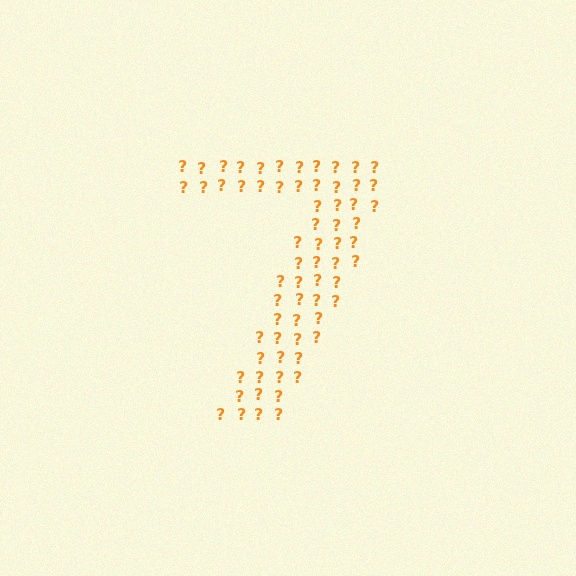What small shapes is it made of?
It is made of small question marks.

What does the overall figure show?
The overall figure shows the digit 7.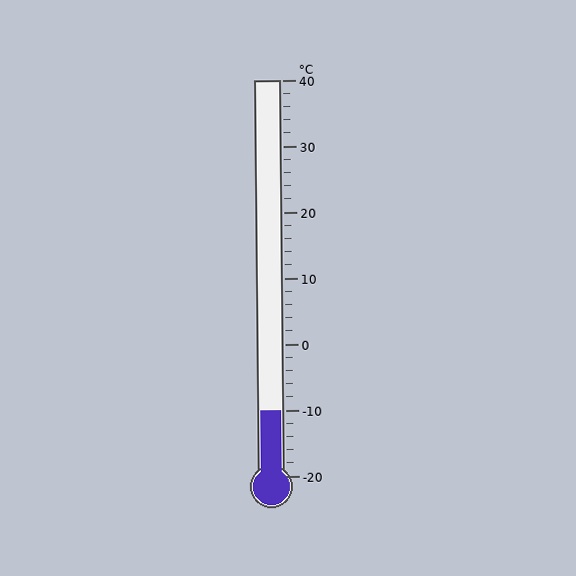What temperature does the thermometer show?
The thermometer shows approximately -10°C.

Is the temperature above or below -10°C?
The temperature is at -10°C.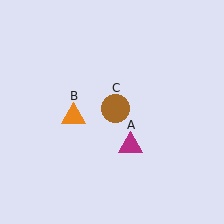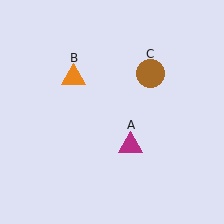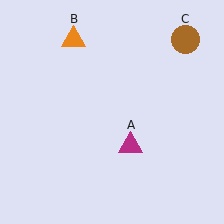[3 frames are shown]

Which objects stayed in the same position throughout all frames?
Magenta triangle (object A) remained stationary.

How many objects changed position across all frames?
2 objects changed position: orange triangle (object B), brown circle (object C).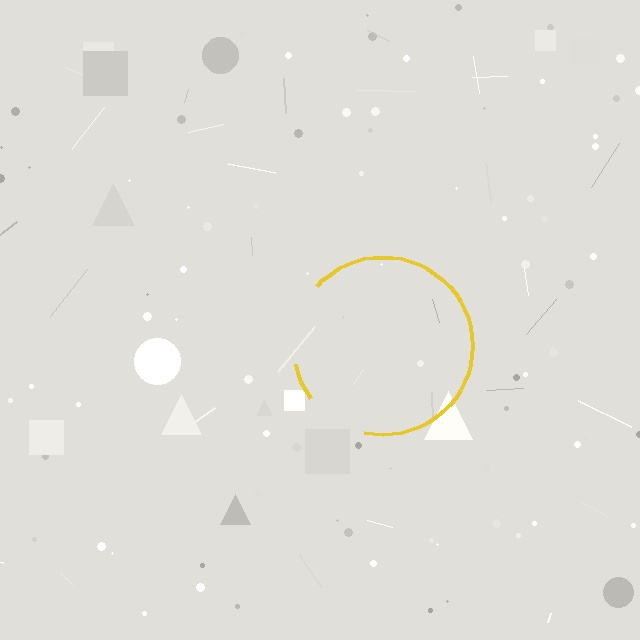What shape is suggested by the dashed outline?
The dashed outline suggests a circle.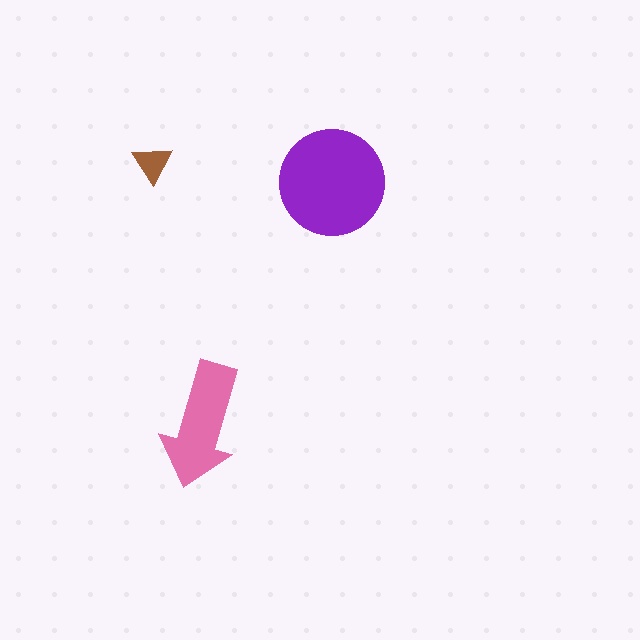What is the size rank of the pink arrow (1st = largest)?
2nd.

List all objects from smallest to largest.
The brown triangle, the pink arrow, the purple circle.